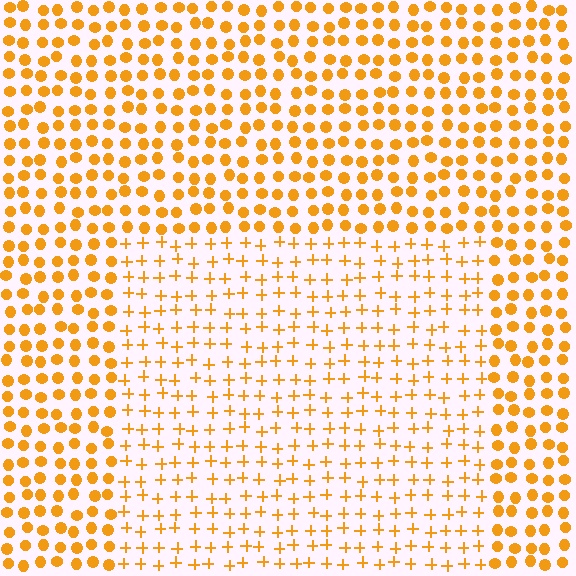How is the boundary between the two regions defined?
The boundary is defined by a change in element shape: plus signs inside vs. circles outside. All elements share the same color and spacing.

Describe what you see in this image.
The image is filled with small orange elements arranged in a uniform grid. A rectangle-shaped region contains plus signs, while the surrounding area contains circles. The boundary is defined purely by the change in element shape.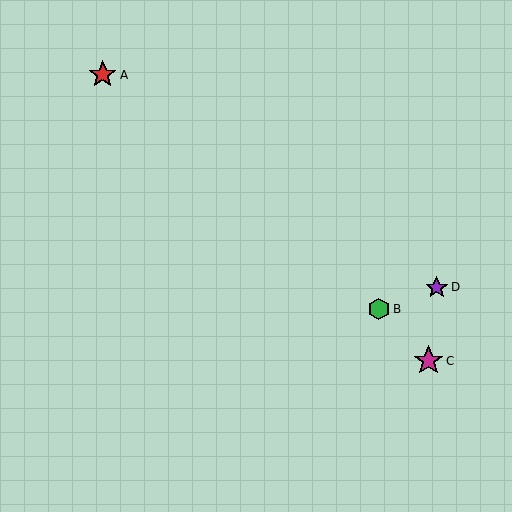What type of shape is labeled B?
Shape B is a green hexagon.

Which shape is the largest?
The magenta star (labeled C) is the largest.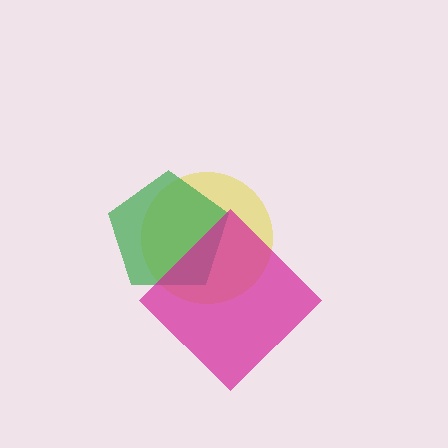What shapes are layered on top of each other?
The layered shapes are: a yellow circle, a green pentagon, a magenta diamond.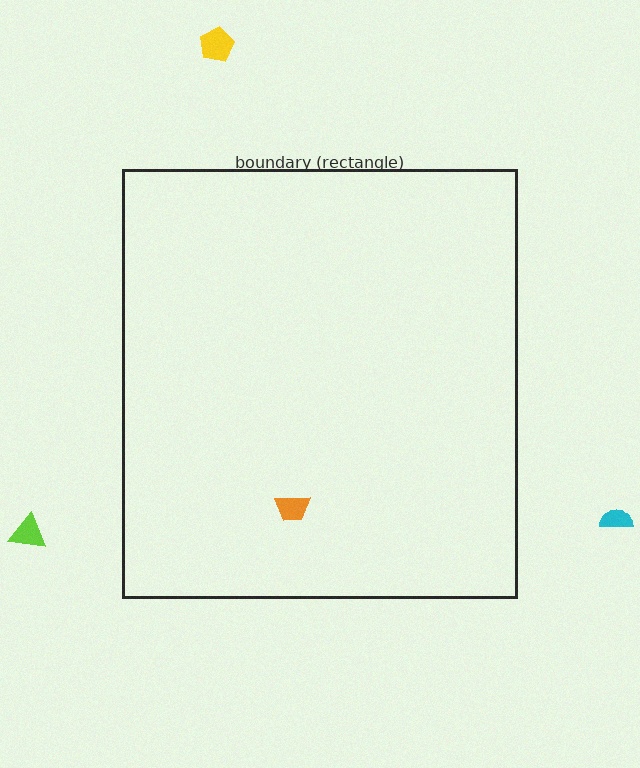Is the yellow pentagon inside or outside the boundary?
Outside.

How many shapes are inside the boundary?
1 inside, 3 outside.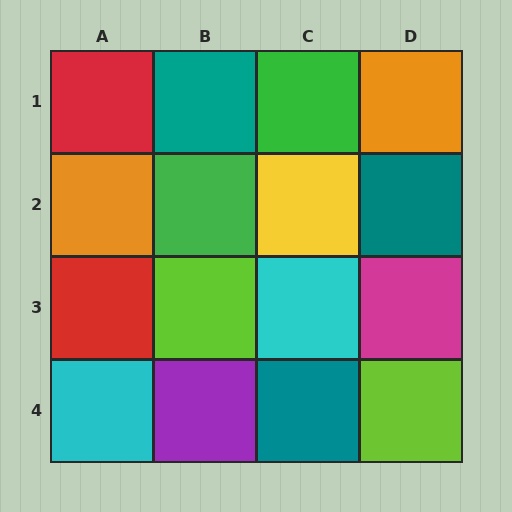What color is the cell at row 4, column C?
Teal.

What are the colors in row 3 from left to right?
Red, lime, cyan, magenta.